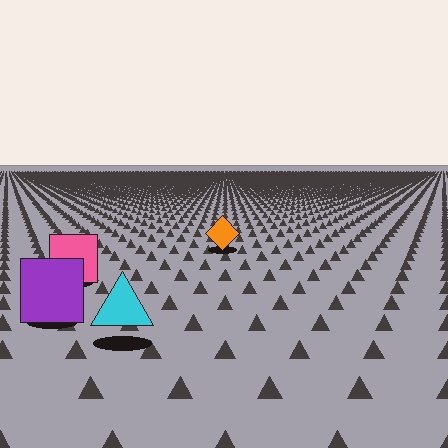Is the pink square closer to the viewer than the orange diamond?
Yes. The pink square is closer — you can tell from the texture gradient: the ground texture is coarser near it.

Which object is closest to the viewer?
The cyan triangle is closest. The texture marks near it are larger and more spread out.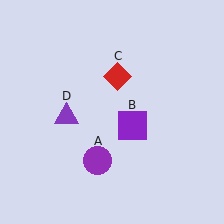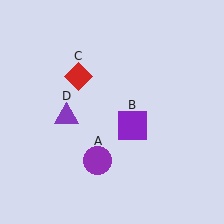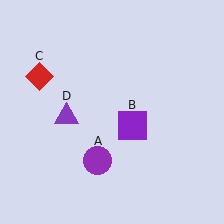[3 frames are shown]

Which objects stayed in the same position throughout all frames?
Purple circle (object A) and purple square (object B) and purple triangle (object D) remained stationary.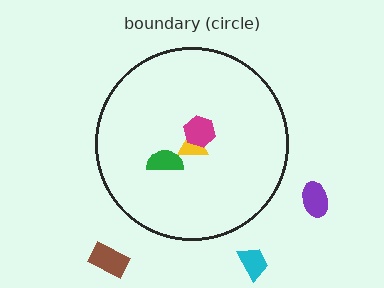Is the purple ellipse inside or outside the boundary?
Outside.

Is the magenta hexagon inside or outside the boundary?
Inside.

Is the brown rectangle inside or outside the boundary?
Outside.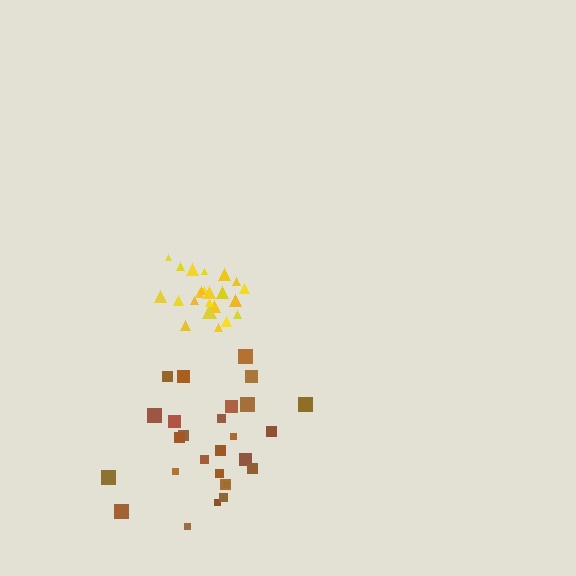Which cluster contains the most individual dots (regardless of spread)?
Brown (27).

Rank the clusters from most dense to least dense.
yellow, brown.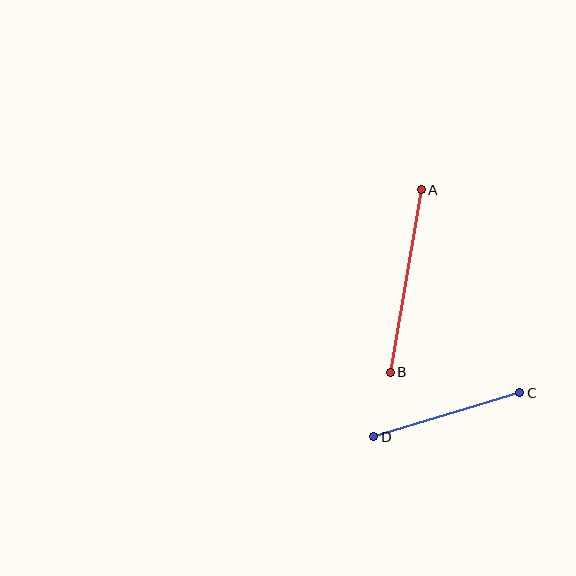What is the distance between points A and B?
The distance is approximately 185 pixels.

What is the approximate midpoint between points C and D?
The midpoint is at approximately (447, 415) pixels.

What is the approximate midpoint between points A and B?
The midpoint is at approximately (406, 281) pixels.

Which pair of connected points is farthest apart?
Points A and B are farthest apart.